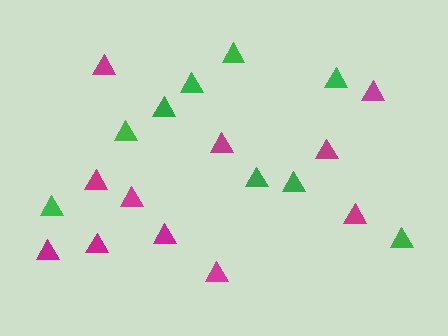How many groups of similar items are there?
There are 2 groups: one group of magenta triangles (11) and one group of green triangles (9).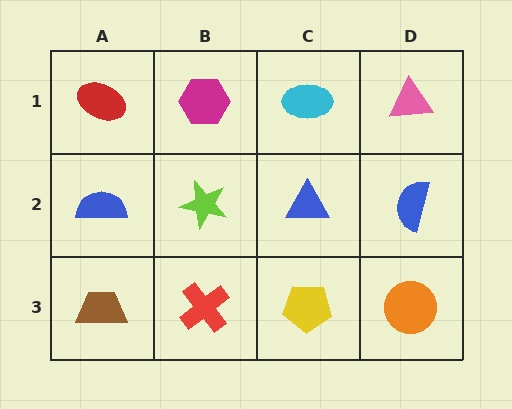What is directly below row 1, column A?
A blue semicircle.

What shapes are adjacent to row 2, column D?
A pink triangle (row 1, column D), an orange circle (row 3, column D), a blue triangle (row 2, column C).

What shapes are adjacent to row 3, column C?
A blue triangle (row 2, column C), a red cross (row 3, column B), an orange circle (row 3, column D).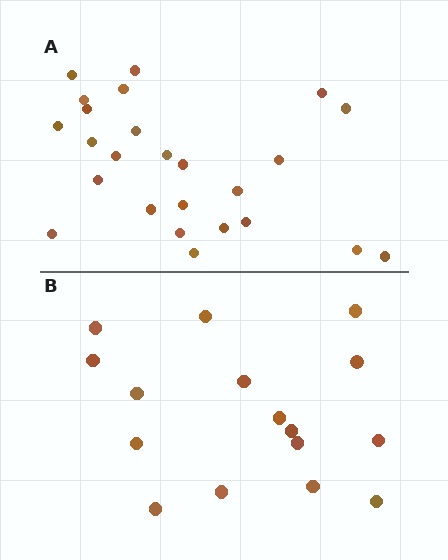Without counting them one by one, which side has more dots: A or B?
Region A (the top region) has more dots.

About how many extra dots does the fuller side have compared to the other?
Region A has roughly 8 or so more dots than region B.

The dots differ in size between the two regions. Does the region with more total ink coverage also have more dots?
No. Region B has more total ink coverage because its dots are larger, but region A actually contains more individual dots. Total area can be misleading — the number of items is what matters here.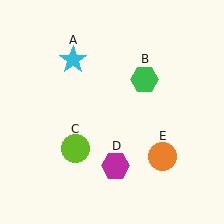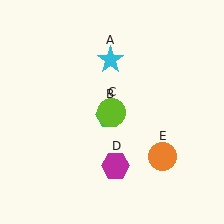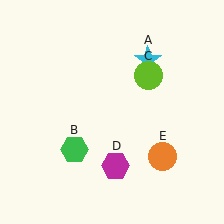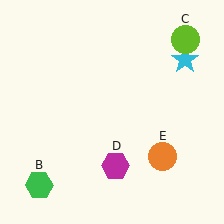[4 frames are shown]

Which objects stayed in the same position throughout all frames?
Magenta hexagon (object D) and orange circle (object E) remained stationary.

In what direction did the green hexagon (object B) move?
The green hexagon (object B) moved down and to the left.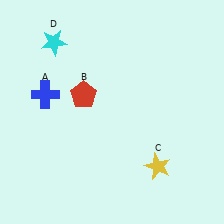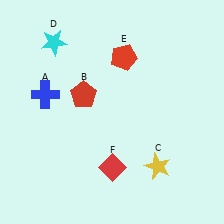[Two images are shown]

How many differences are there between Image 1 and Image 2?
There are 2 differences between the two images.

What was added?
A red pentagon (E), a red diamond (F) were added in Image 2.